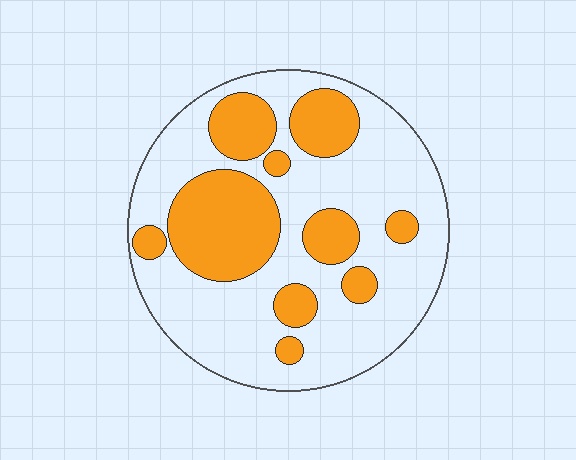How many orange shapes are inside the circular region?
10.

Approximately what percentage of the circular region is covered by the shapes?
Approximately 30%.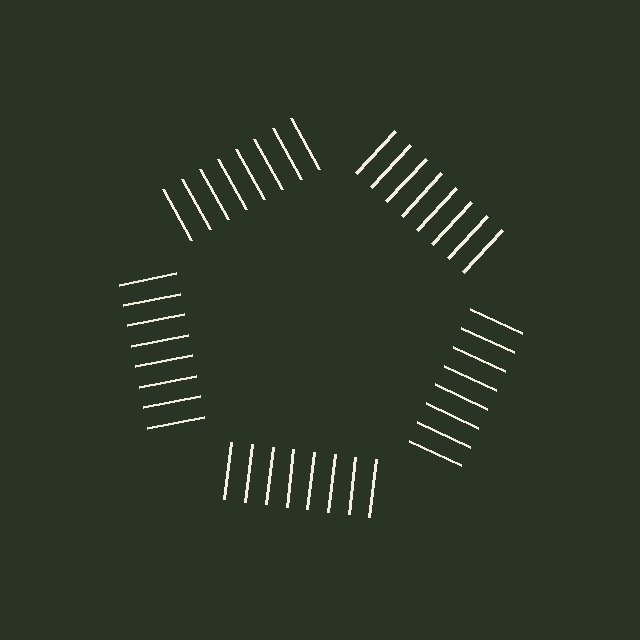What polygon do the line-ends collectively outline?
An illusory pentagon — the line segments terminate on its edges but no continuous stroke is drawn.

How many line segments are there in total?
40 — 8 along each of the 5 edges.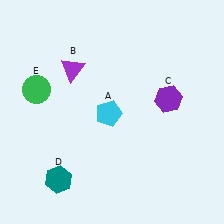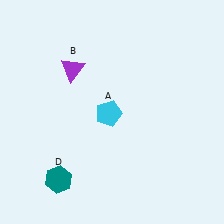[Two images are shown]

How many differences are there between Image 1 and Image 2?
There are 2 differences between the two images.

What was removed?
The green circle (E), the purple hexagon (C) were removed in Image 2.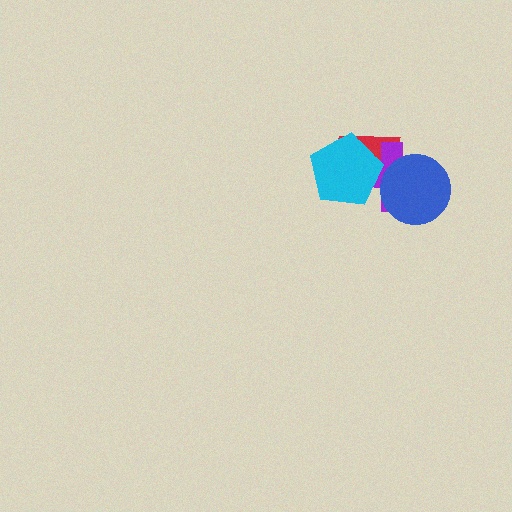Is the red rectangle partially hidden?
Yes, it is partially covered by another shape.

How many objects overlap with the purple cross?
3 objects overlap with the purple cross.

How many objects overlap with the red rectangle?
3 objects overlap with the red rectangle.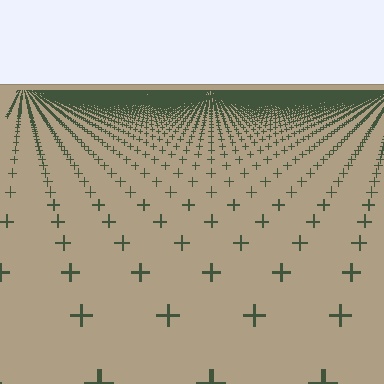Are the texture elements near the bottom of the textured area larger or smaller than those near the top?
Larger. Near the bottom, elements are closer to the viewer and appear at a bigger on-screen size.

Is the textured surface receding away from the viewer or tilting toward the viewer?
The surface is receding away from the viewer. Texture elements get smaller and denser toward the top.